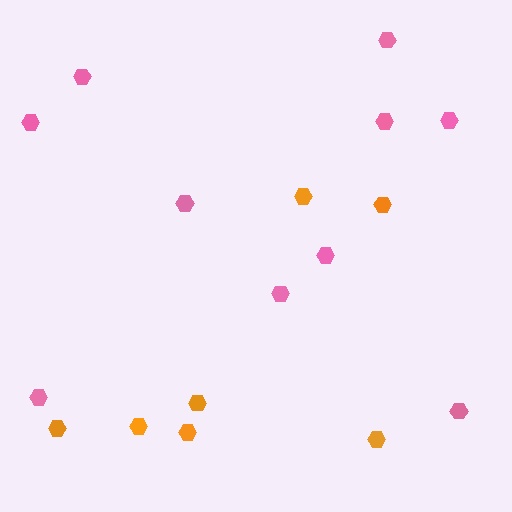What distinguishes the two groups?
There are 2 groups: one group of pink hexagons (10) and one group of orange hexagons (7).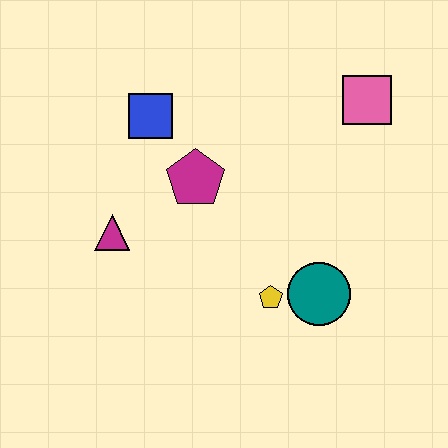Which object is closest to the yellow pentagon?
The teal circle is closest to the yellow pentagon.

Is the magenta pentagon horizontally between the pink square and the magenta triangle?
Yes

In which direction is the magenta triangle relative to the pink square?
The magenta triangle is to the left of the pink square.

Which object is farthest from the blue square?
The teal circle is farthest from the blue square.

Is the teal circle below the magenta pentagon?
Yes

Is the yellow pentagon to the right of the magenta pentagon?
Yes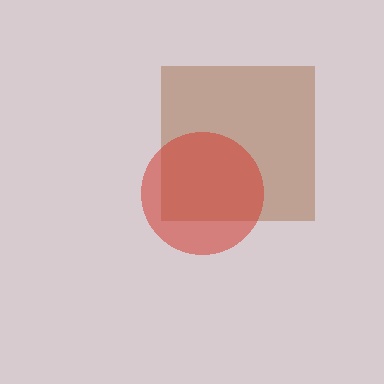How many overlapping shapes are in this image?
There are 2 overlapping shapes in the image.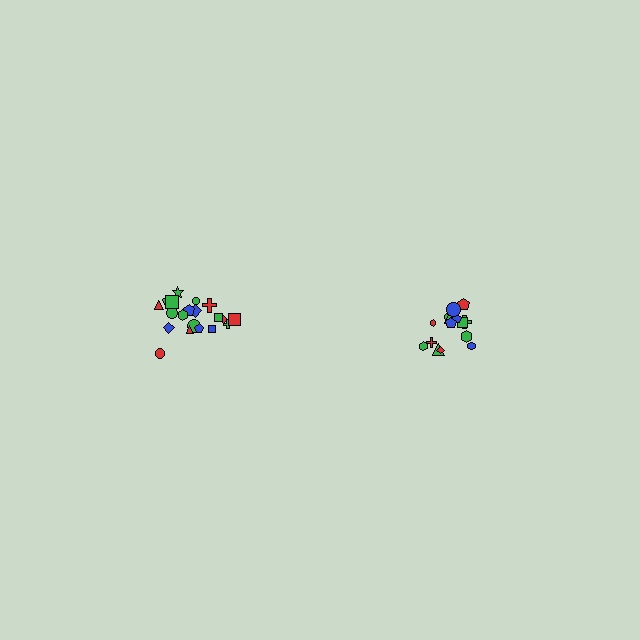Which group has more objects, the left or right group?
The left group.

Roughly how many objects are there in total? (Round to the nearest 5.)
Roughly 35 objects in total.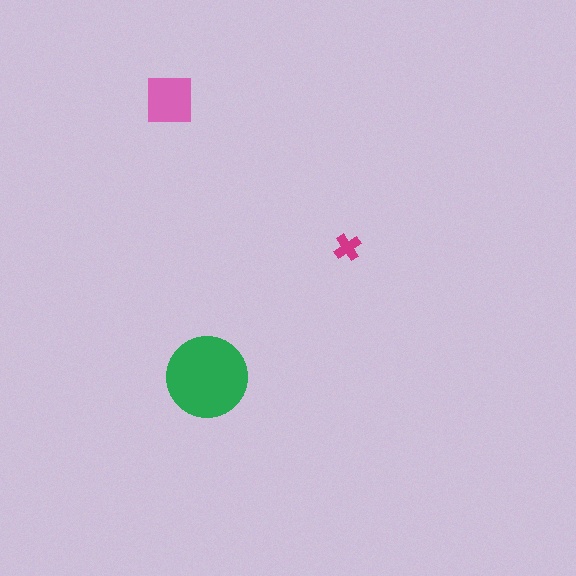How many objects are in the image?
There are 3 objects in the image.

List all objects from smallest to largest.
The magenta cross, the pink square, the green circle.